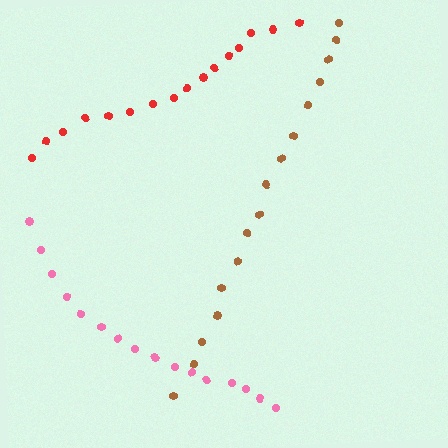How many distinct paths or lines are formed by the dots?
There are 3 distinct paths.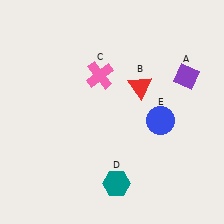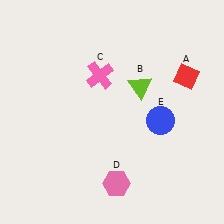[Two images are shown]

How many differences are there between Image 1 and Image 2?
There are 3 differences between the two images.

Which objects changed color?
A changed from purple to red. B changed from red to lime. D changed from teal to pink.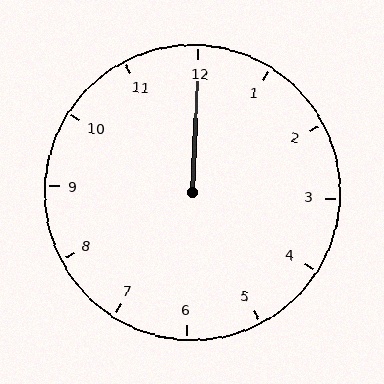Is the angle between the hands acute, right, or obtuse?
It is acute.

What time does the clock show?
12:00.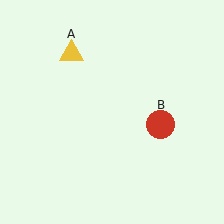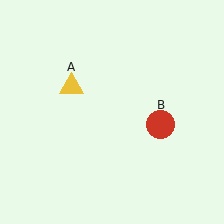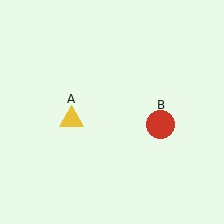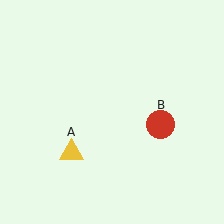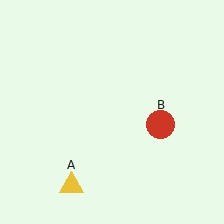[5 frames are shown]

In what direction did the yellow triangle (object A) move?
The yellow triangle (object A) moved down.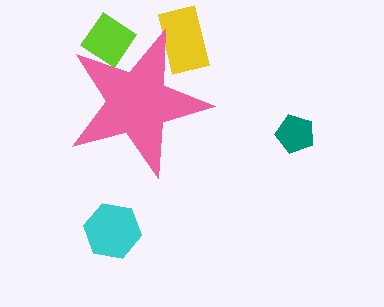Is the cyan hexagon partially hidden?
No, the cyan hexagon is fully visible.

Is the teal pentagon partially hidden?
No, the teal pentagon is fully visible.